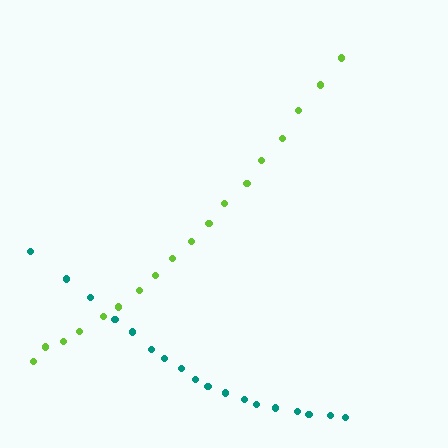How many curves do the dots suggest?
There are 2 distinct paths.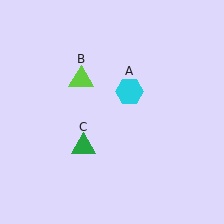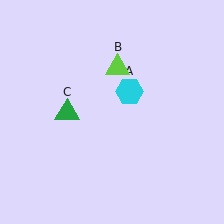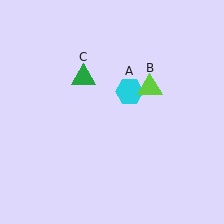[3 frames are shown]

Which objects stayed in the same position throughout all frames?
Cyan hexagon (object A) remained stationary.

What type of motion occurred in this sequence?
The lime triangle (object B), green triangle (object C) rotated clockwise around the center of the scene.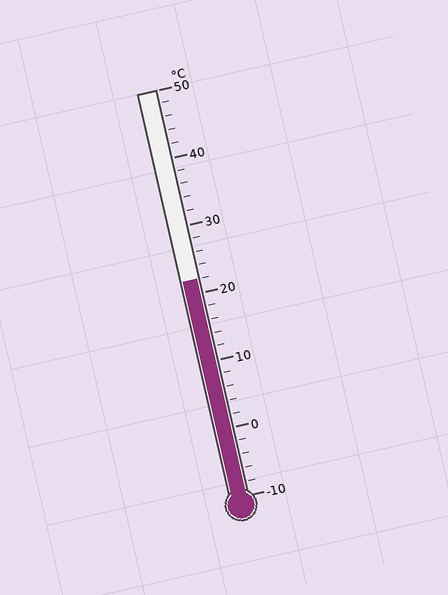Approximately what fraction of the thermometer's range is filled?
The thermometer is filled to approximately 55% of its range.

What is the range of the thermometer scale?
The thermometer scale ranges from -10°C to 50°C.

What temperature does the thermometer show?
The thermometer shows approximately 22°C.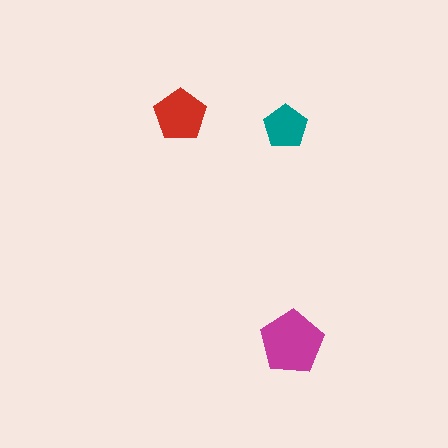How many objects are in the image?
There are 3 objects in the image.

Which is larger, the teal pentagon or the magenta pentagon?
The magenta one.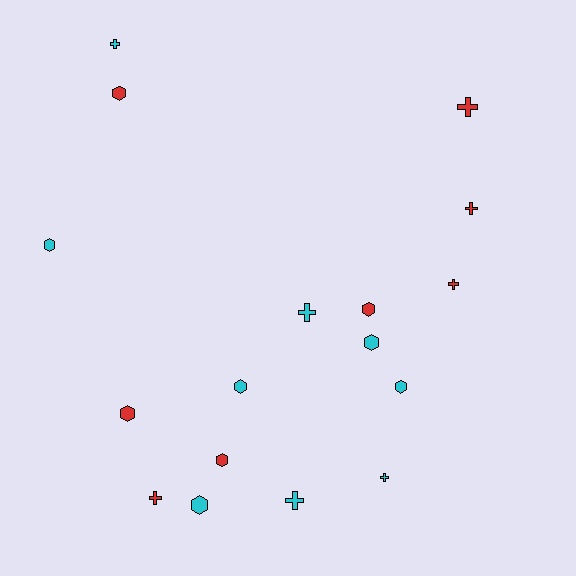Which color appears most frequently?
Cyan, with 9 objects.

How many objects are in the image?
There are 17 objects.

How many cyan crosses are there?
There are 4 cyan crosses.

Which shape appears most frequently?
Hexagon, with 9 objects.